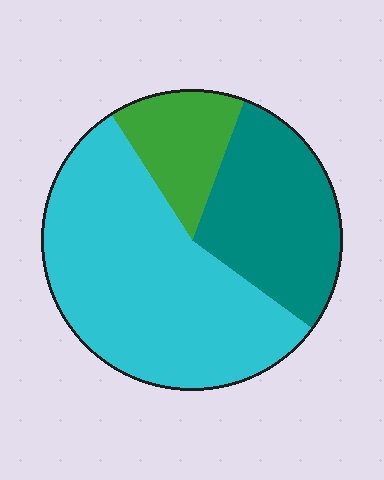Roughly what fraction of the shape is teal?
Teal takes up between a sixth and a third of the shape.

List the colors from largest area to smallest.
From largest to smallest: cyan, teal, green.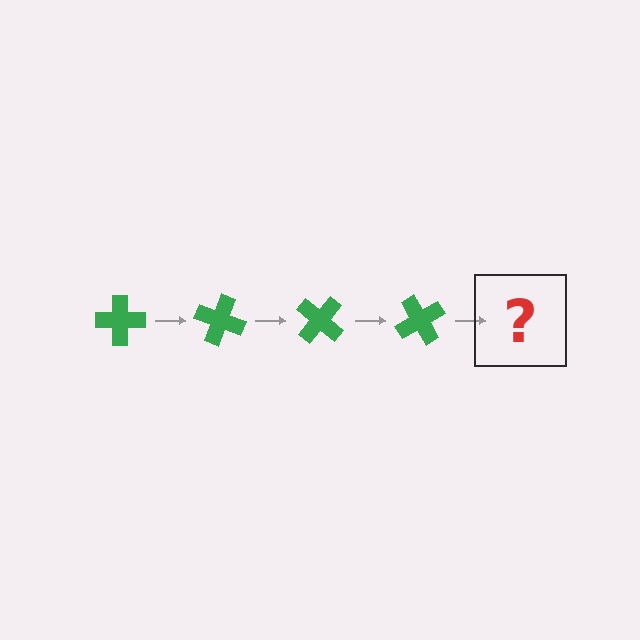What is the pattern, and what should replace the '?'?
The pattern is that the cross rotates 20 degrees each step. The '?' should be a green cross rotated 80 degrees.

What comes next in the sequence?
The next element should be a green cross rotated 80 degrees.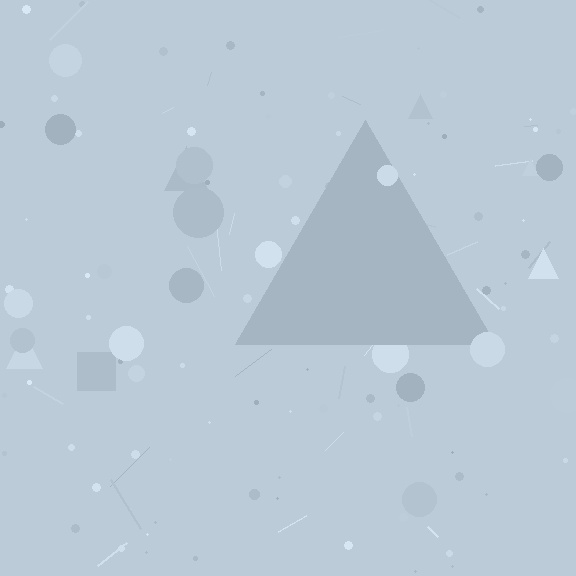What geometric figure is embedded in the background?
A triangle is embedded in the background.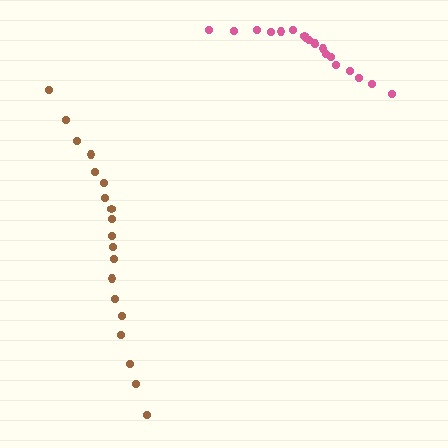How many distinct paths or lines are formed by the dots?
There are 2 distinct paths.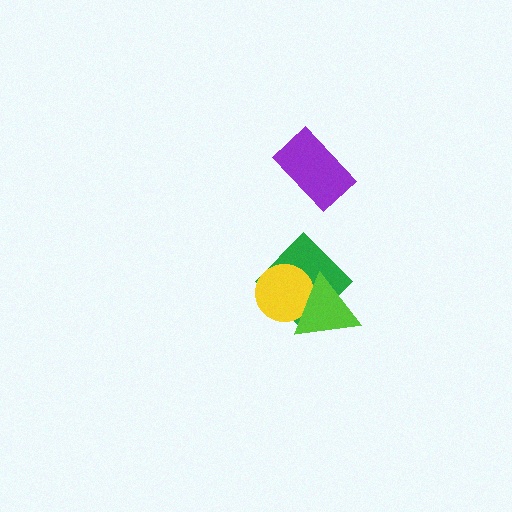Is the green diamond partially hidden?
Yes, it is partially covered by another shape.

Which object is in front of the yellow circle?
The lime triangle is in front of the yellow circle.